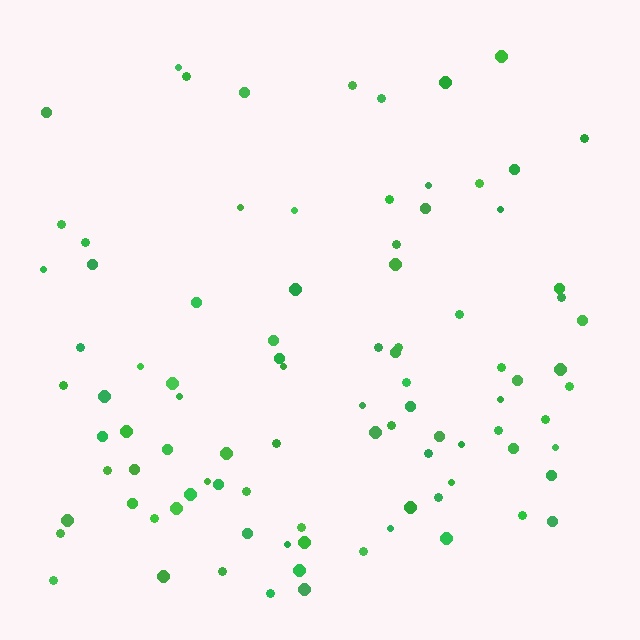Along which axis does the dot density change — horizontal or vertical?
Vertical.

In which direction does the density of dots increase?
From top to bottom, with the bottom side densest.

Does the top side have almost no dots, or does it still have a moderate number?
Still a moderate number, just noticeably fewer than the bottom.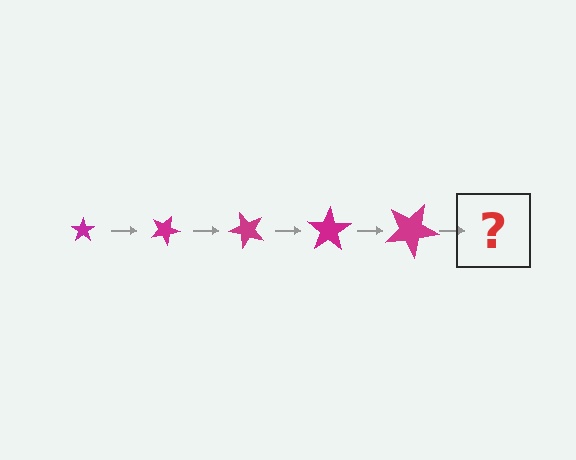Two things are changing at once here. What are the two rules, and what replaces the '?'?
The two rules are that the star grows larger each step and it rotates 25 degrees each step. The '?' should be a star, larger than the previous one and rotated 125 degrees from the start.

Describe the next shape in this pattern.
It should be a star, larger than the previous one and rotated 125 degrees from the start.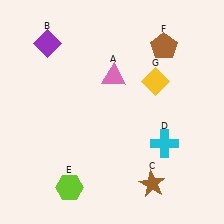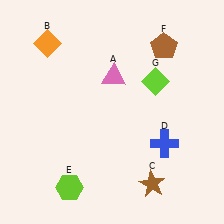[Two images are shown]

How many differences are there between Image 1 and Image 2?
There are 3 differences between the two images.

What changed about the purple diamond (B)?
In Image 1, B is purple. In Image 2, it changed to orange.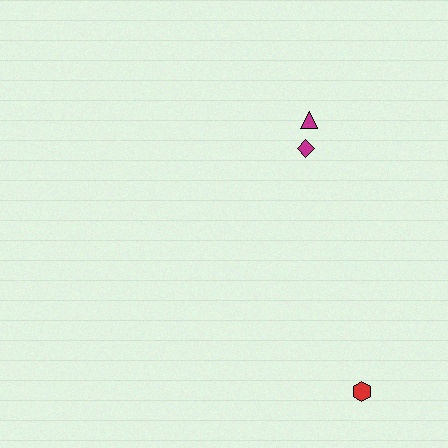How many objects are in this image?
There are 3 objects.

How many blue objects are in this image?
There are no blue objects.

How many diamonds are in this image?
There is 1 diamond.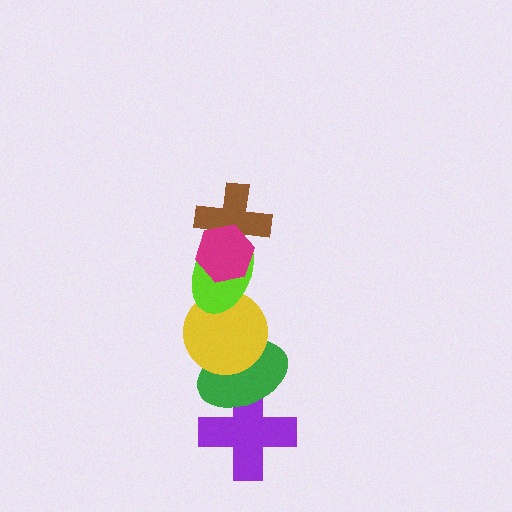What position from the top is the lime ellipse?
The lime ellipse is 3rd from the top.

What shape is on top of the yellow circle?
The lime ellipse is on top of the yellow circle.